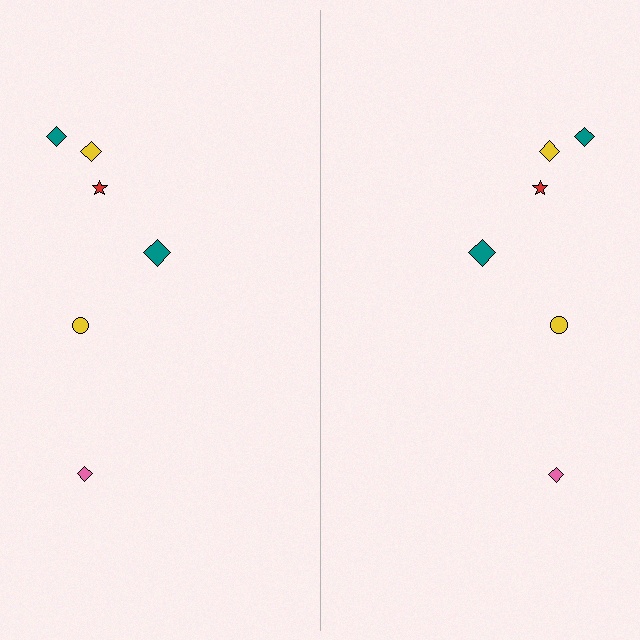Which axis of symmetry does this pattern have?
The pattern has a vertical axis of symmetry running through the center of the image.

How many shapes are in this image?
There are 12 shapes in this image.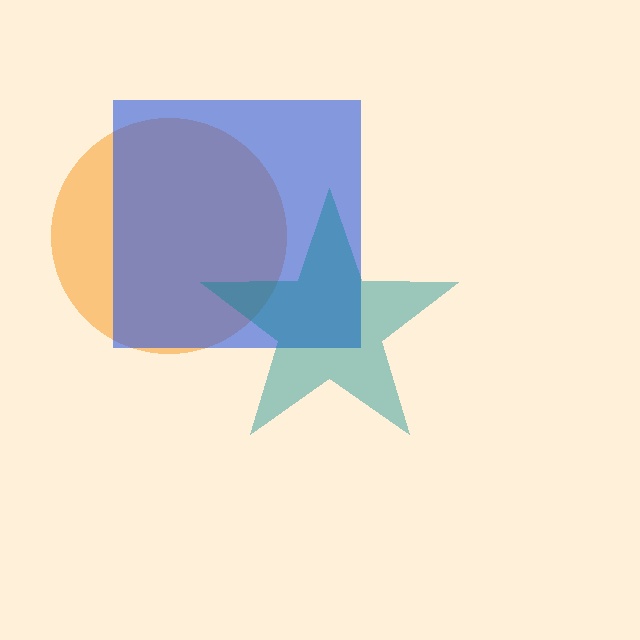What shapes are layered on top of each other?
The layered shapes are: an orange circle, a blue square, a teal star.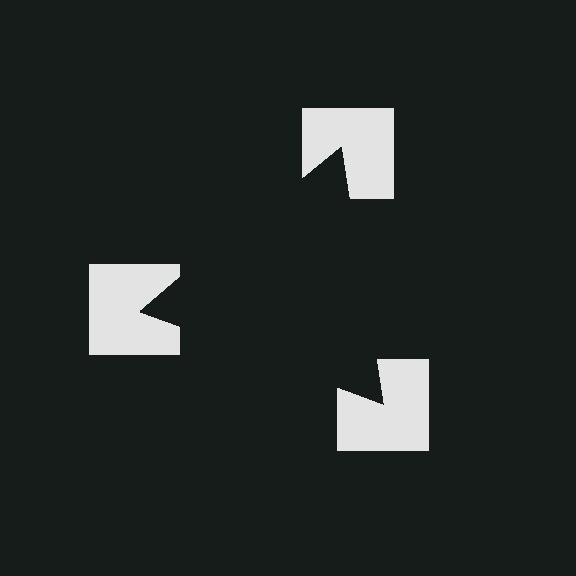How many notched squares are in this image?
There are 3 — one at each vertex of the illusory triangle.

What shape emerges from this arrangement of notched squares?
An illusory triangle — its edges are inferred from the aligned wedge cuts in the notched squares, not physically drawn.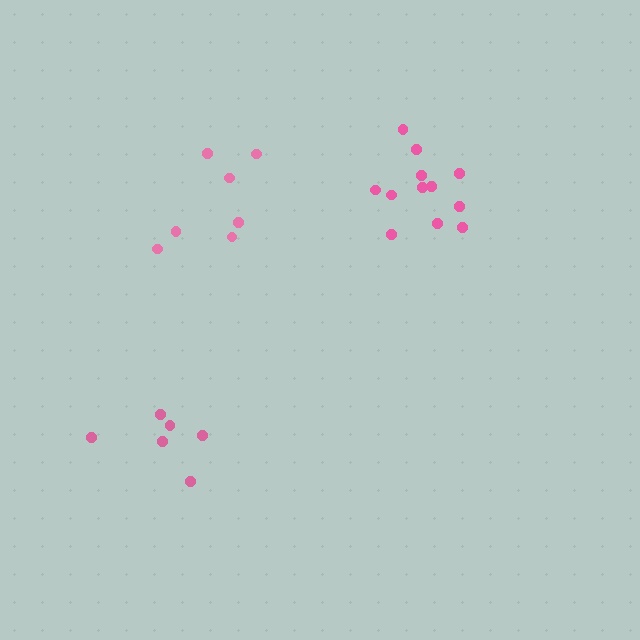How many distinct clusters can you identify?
There are 3 distinct clusters.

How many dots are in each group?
Group 1: 7 dots, Group 2: 12 dots, Group 3: 6 dots (25 total).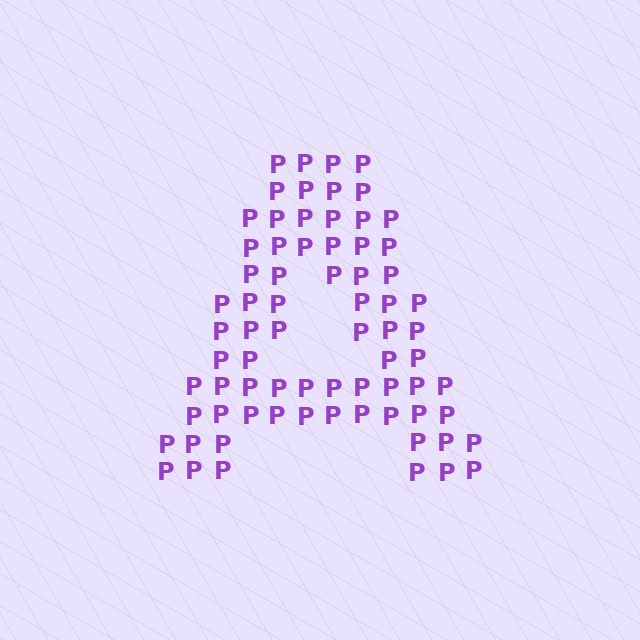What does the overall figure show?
The overall figure shows the letter A.